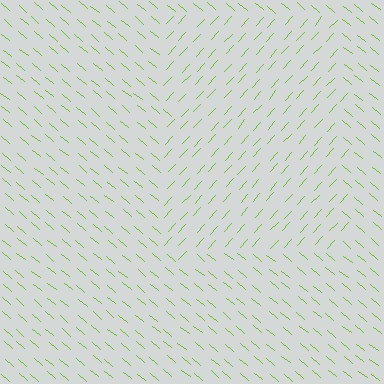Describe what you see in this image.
The image is filled with small lime line segments. A rectangle region in the image has lines oriented differently from the surrounding lines, creating a visible texture boundary.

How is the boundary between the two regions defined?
The boundary is defined purely by a change in line orientation (approximately 88 degrees difference). All lines are the same color and thickness.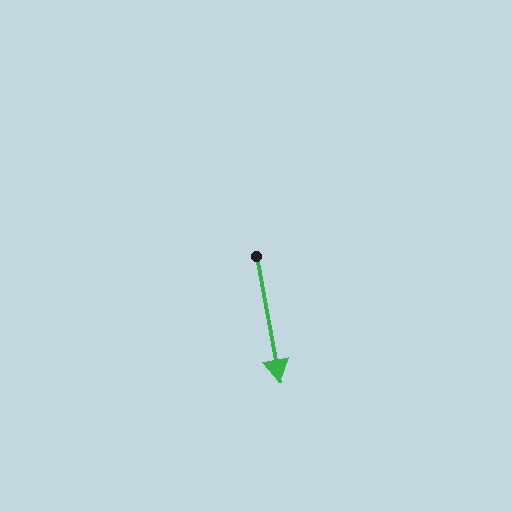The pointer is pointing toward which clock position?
Roughly 6 o'clock.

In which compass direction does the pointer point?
South.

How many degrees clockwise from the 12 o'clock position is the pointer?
Approximately 169 degrees.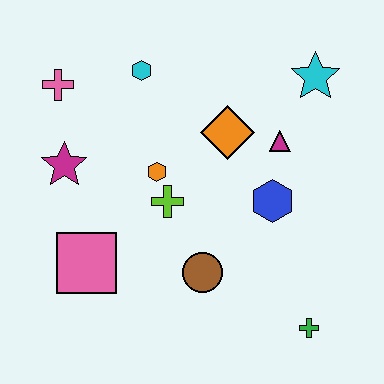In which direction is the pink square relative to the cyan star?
The pink square is to the left of the cyan star.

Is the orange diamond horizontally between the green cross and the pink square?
Yes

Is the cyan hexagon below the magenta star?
No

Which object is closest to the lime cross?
The orange hexagon is closest to the lime cross.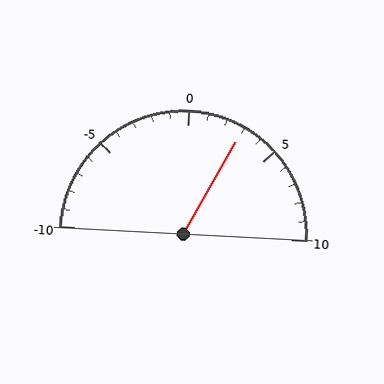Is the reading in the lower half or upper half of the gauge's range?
The reading is in the upper half of the range (-10 to 10).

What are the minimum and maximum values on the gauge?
The gauge ranges from -10 to 10.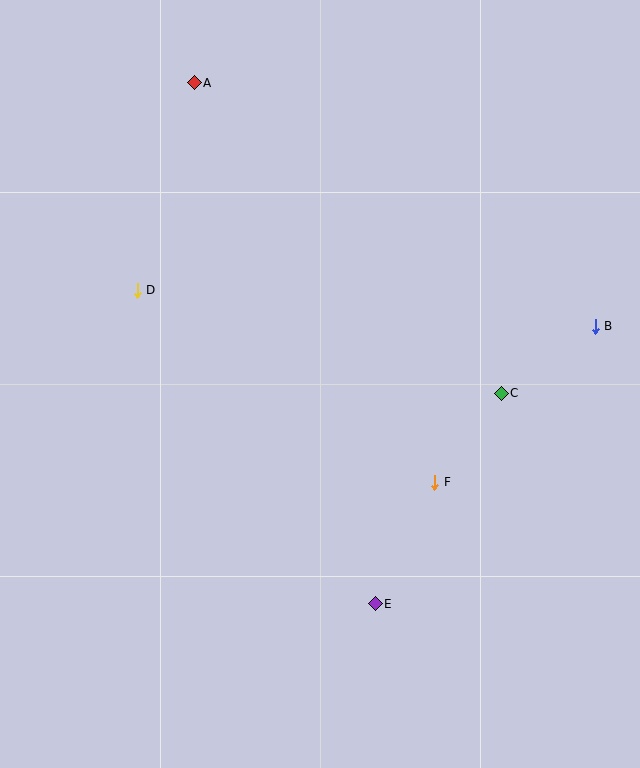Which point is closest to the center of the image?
Point F at (435, 482) is closest to the center.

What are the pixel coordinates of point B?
Point B is at (595, 326).